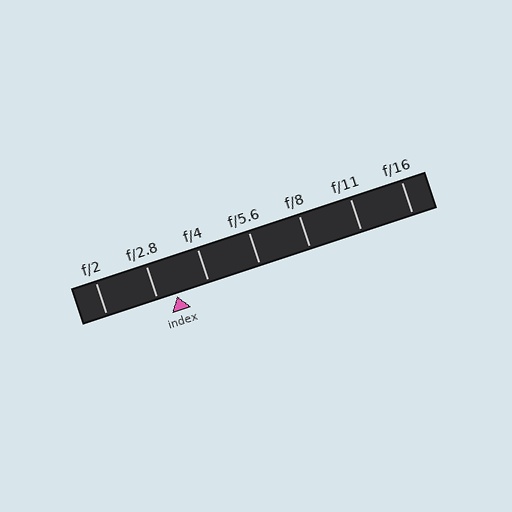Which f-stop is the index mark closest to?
The index mark is closest to f/2.8.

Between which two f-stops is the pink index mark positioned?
The index mark is between f/2.8 and f/4.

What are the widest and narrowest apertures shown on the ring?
The widest aperture shown is f/2 and the narrowest is f/16.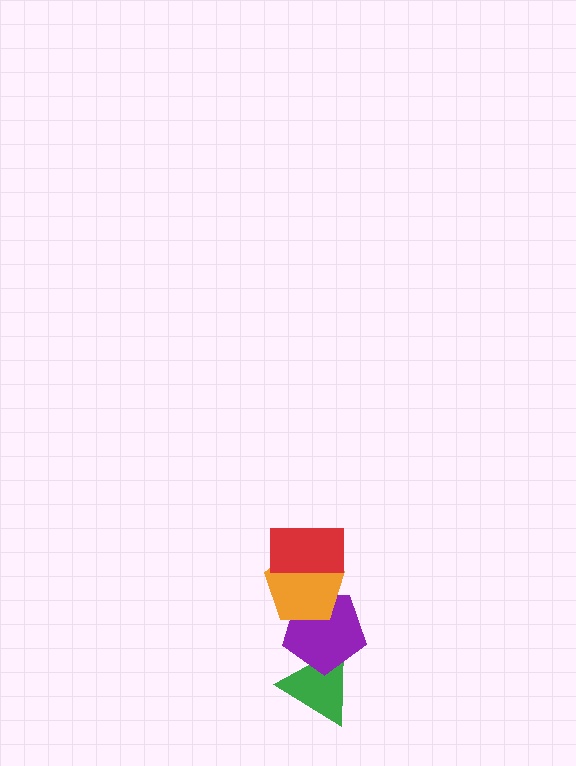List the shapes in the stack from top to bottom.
From top to bottom: the red rectangle, the orange pentagon, the purple pentagon, the green triangle.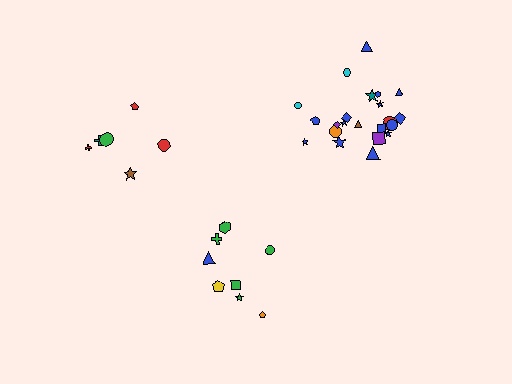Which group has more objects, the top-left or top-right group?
The top-right group.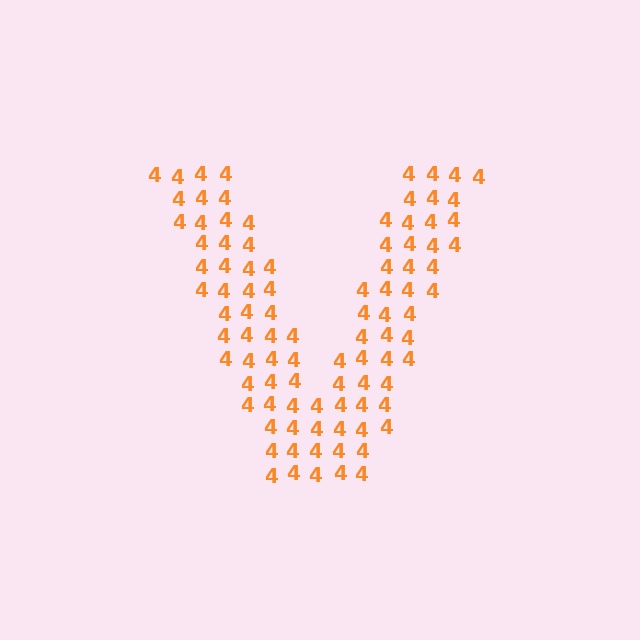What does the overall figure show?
The overall figure shows the letter V.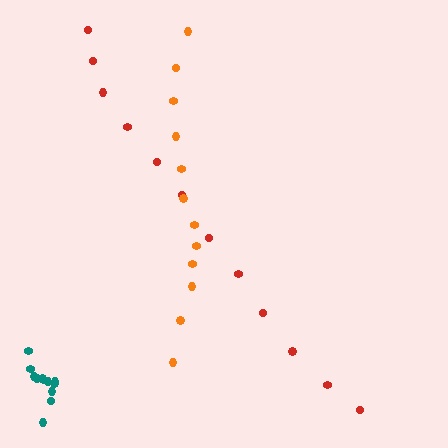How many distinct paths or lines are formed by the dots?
There are 3 distinct paths.